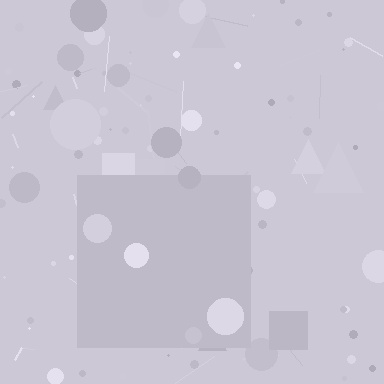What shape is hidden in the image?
A square is hidden in the image.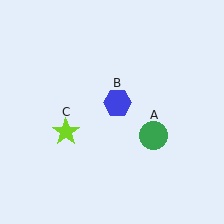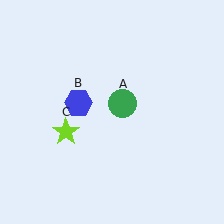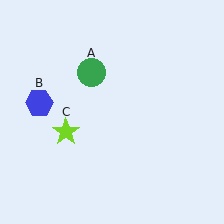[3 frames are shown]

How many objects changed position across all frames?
2 objects changed position: green circle (object A), blue hexagon (object B).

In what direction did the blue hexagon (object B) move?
The blue hexagon (object B) moved left.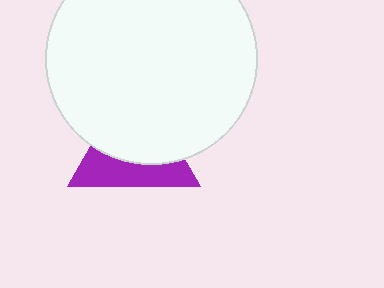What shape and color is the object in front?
The object in front is a white circle.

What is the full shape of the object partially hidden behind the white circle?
The partially hidden object is a purple triangle.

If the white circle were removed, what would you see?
You would see the complete purple triangle.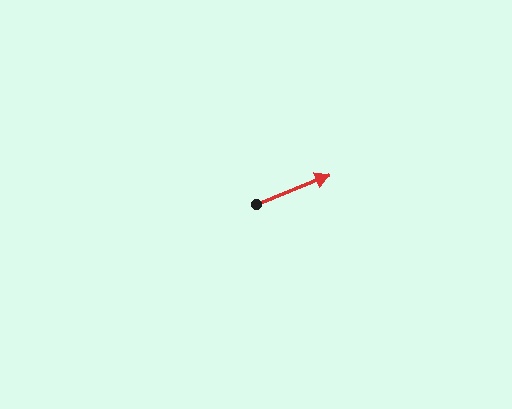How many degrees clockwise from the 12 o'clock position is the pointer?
Approximately 68 degrees.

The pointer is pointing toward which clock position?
Roughly 2 o'clock.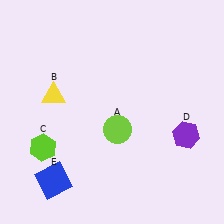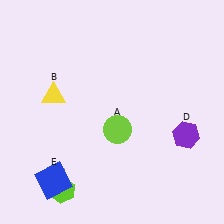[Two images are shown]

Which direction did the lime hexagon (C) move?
The lime hexagon (C) moved down.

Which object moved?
The lime hexagon (C) moved down.